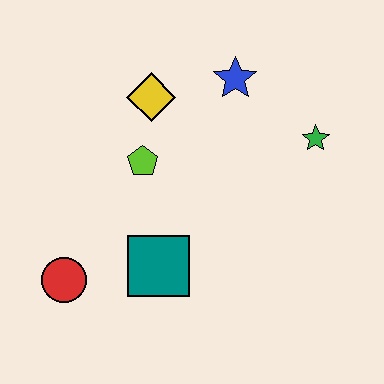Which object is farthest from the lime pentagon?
The green star is farthest from the lime pentagon.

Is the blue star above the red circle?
Yes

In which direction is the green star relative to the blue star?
The green star is to the right of the blue star.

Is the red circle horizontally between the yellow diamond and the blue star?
No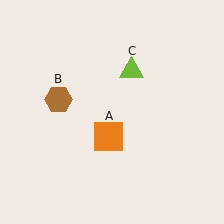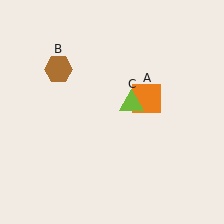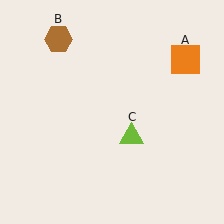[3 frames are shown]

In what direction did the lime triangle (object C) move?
The lime triangle (object C) moved down.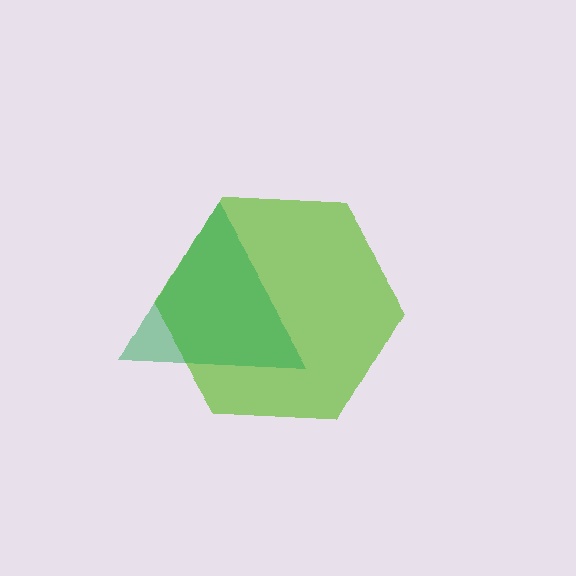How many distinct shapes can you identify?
There are 2 distinct shapes: a lime hexagon, a green triangle.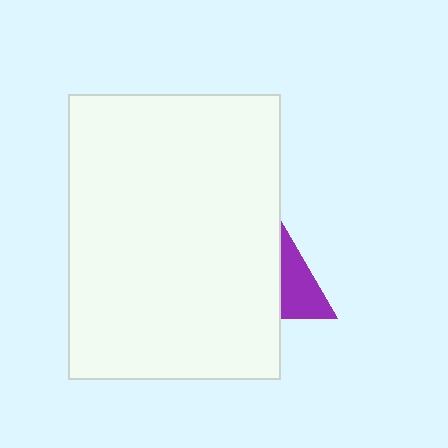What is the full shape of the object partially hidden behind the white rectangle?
The partially hidden object is a purple triangle.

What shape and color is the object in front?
The object in front is a white rectangle.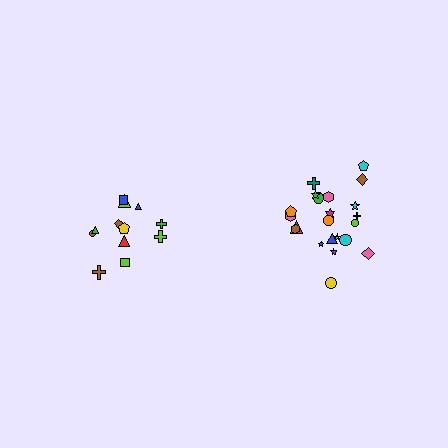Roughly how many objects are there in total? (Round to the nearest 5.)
Roughly 35 objects in total.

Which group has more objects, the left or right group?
The right group.